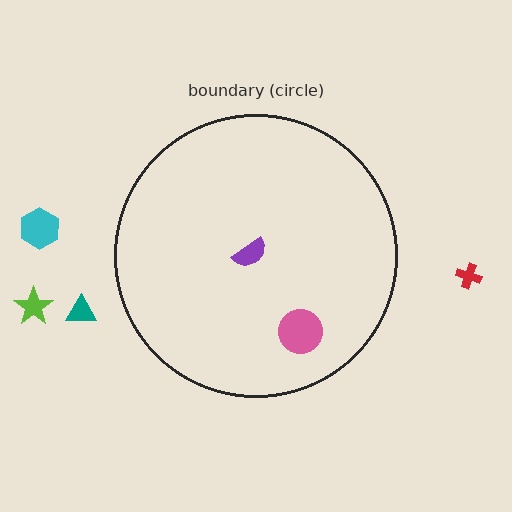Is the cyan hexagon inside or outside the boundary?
Outside.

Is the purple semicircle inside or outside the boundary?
Inside.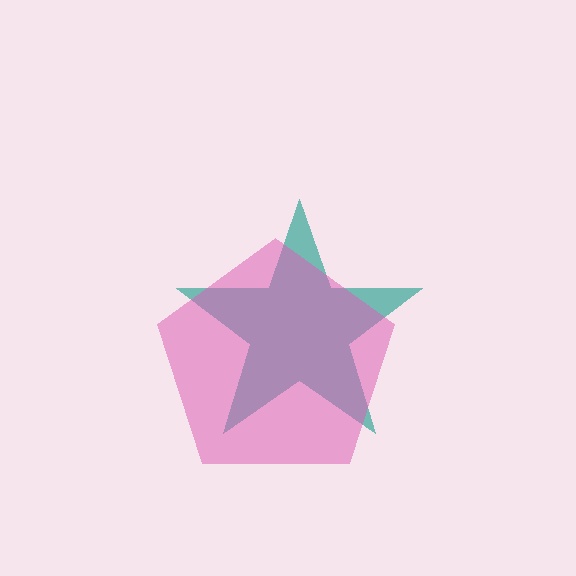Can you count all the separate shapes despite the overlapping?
Yes, there are 2 separate shapes.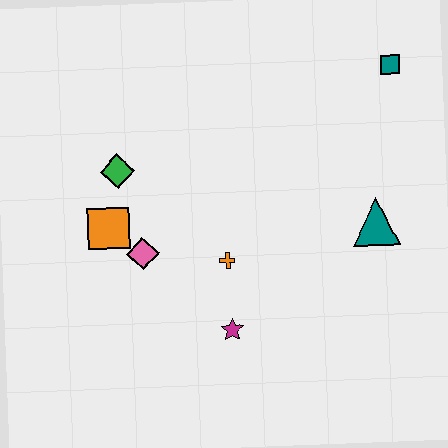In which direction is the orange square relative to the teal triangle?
The orange square is to the left of the teal triangle.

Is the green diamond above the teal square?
No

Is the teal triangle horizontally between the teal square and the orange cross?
Yes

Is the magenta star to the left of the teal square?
Yes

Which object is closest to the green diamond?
The orange square is closest to the green diamond.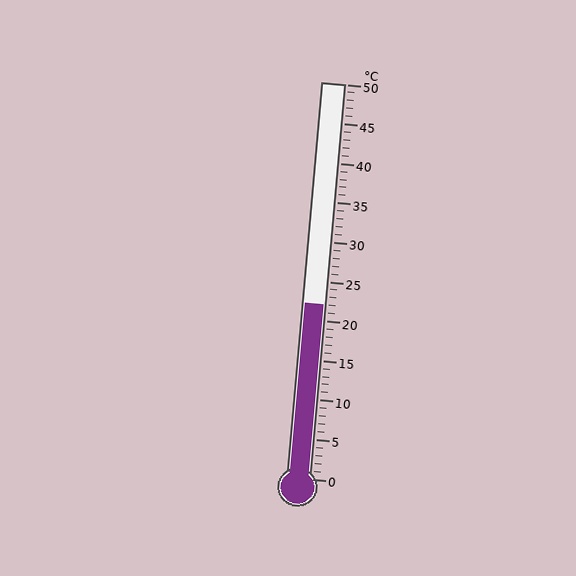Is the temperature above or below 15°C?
The temperature is above 15°C.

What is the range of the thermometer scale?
The thermometer scale ranges from 0°C to 50°C.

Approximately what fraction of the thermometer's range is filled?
The thermometer is filled to approximately 45% of its range.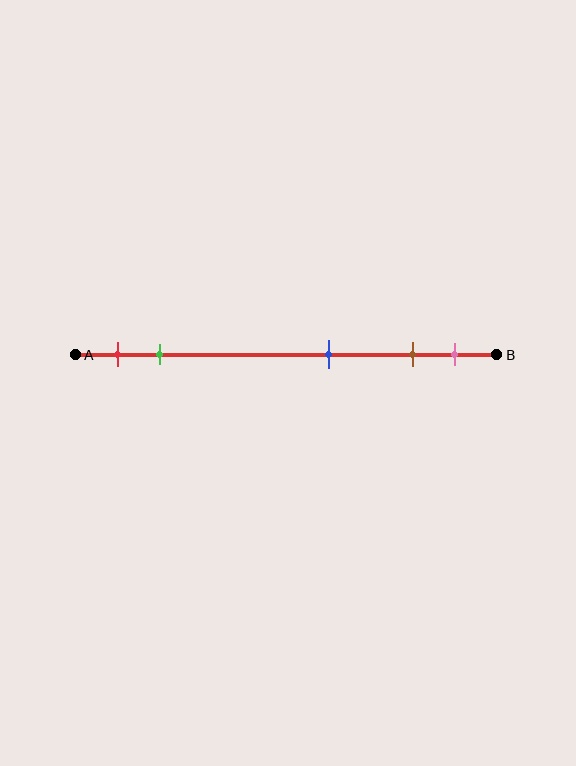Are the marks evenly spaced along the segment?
No, the marks are not evenly spaced.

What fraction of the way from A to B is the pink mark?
The pink mark is approximately 90% (0.9) of the way from A to B.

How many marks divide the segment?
There are 5 marks dividing the segment.